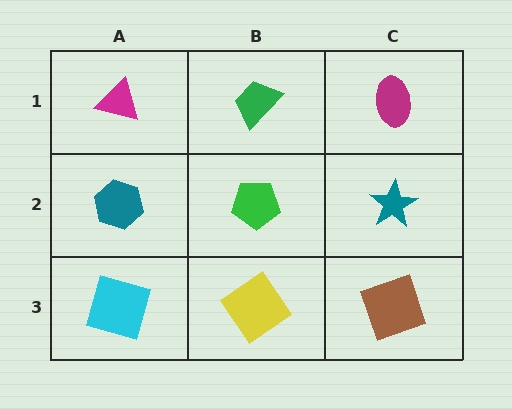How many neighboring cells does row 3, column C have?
2.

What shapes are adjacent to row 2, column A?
A magenta triangle (row 1, column A), a cyan square (row 3, column A), a green pentagon (row 2, column B).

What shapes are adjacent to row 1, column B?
A green pentagon (row 2, column B), a magenta triangle (row 1, column A), a magenta ellipse (row 1, column C).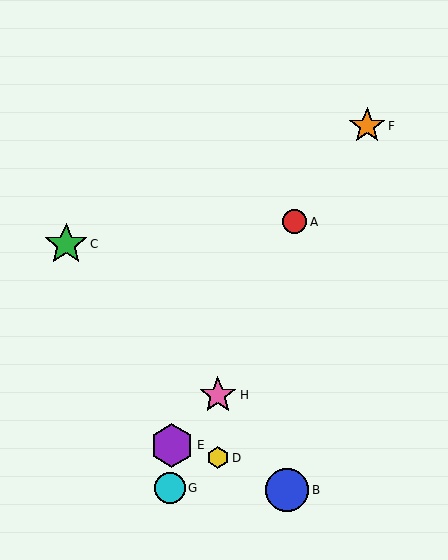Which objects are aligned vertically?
Objects D, H are aligned vertically.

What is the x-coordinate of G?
Object G is at x≈170.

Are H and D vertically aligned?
Yes, both are at x≈218.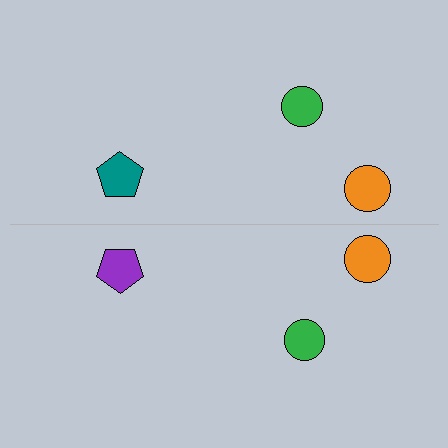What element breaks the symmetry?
The purple pentagon on the bottom side breaks the symmetry — its mirror counterpart is teal.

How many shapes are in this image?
There are 6 shapes in this image.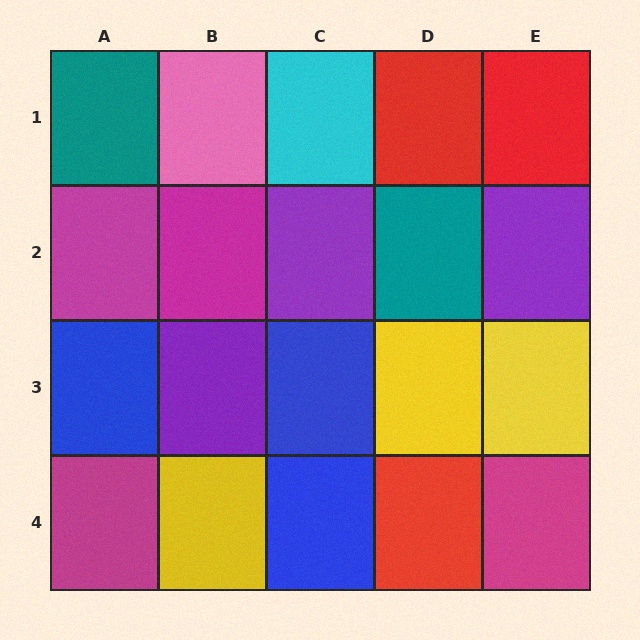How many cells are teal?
2 cells are teal.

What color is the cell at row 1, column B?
Pink.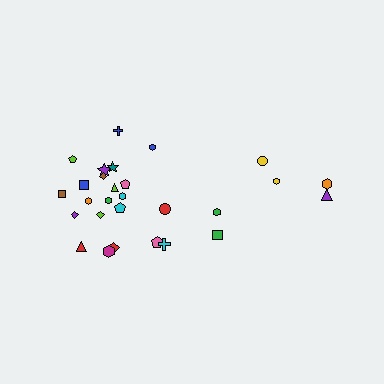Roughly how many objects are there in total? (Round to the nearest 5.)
Roughly 30 objects in total.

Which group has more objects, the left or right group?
The left group.